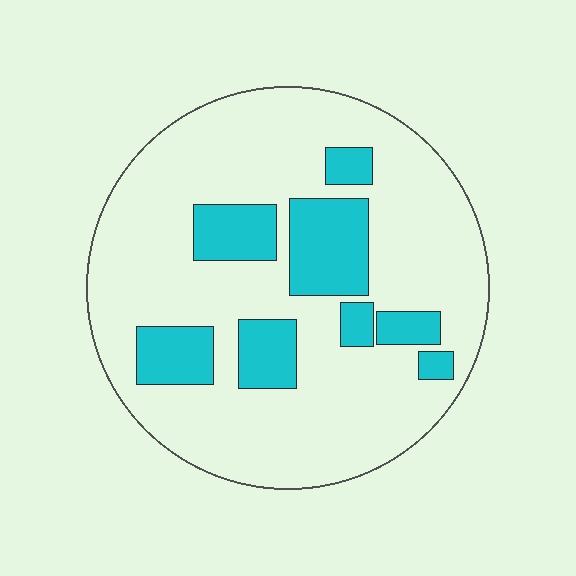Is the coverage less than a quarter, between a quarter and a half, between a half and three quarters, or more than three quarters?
Less than a quarter.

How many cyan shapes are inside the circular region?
8.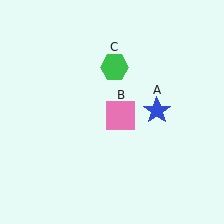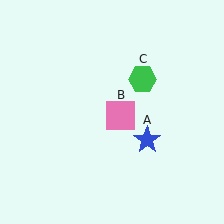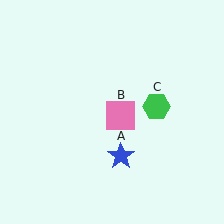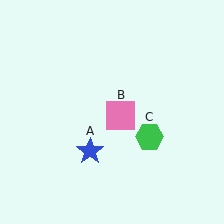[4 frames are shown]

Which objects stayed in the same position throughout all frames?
Pink square (object B) remained stationary.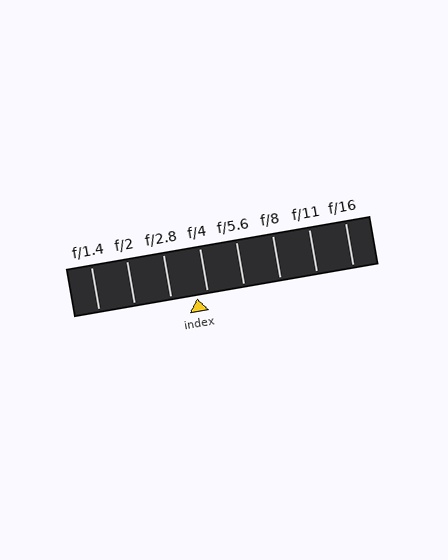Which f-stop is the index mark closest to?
The index mark is closest to f/4.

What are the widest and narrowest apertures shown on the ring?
The widest aperture shown is f/1.4 and the narrowest is f/16.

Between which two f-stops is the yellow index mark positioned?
The index mark is between f/2.8 and f/4.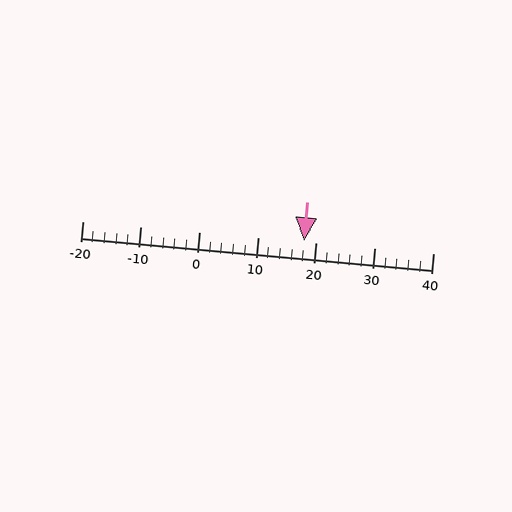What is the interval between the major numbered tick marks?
The major tick marks are spaced 10 units apart.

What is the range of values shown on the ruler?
The ruler shows values from -20 to 40.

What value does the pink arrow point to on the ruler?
The pink arrow points to approximately 18.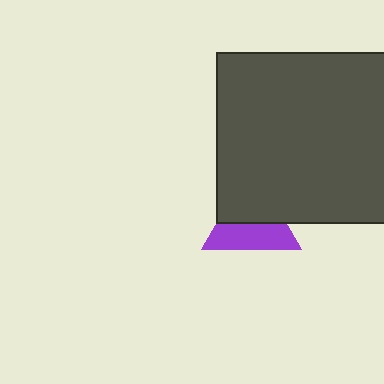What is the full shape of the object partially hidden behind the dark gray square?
The partially hidden object is a purple triangle.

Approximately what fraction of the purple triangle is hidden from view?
Roughly 49% of the purple triangle is hidden behind the dark gray square.